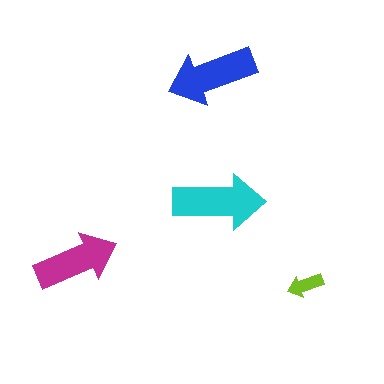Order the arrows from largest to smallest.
the cyan one, the blue one, the magenta one, the lime one.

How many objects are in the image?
There are 4 objects in the image.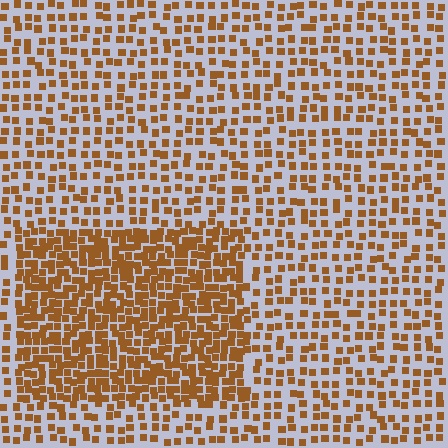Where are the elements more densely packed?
The elements are more densely packed inside the rectangle boundary.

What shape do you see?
I see a rectangle.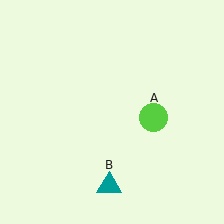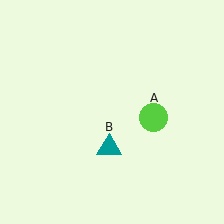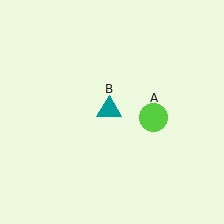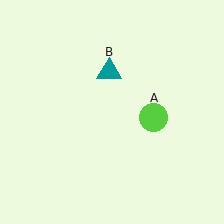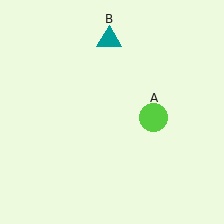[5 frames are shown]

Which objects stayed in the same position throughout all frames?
Lime circle (object A) remained stationary.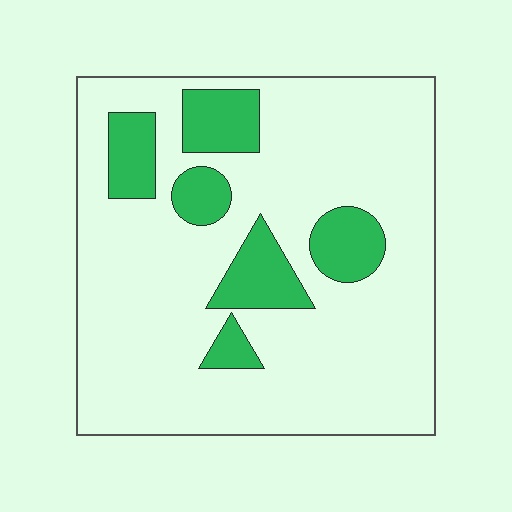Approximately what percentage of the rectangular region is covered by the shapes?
Approximately 20%.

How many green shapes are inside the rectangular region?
6.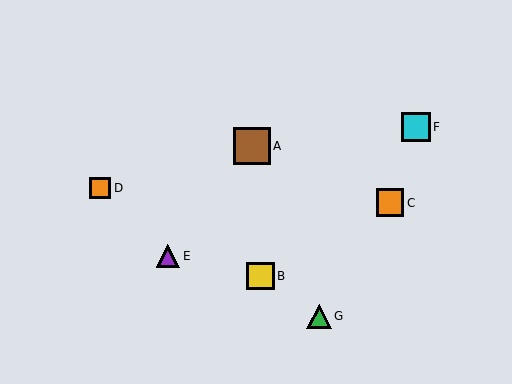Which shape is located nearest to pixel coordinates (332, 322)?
The green triangle (labeled G) at (319, 316) is nearest to that location.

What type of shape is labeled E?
Shape E is a purple triangle.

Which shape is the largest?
The brown square (labeled A) is the largest.